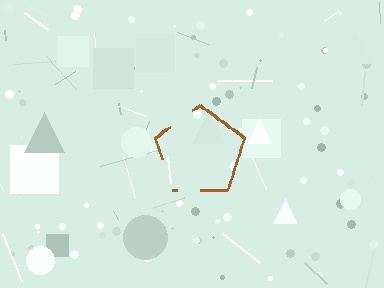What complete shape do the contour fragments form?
The contour fragments form a pentagon.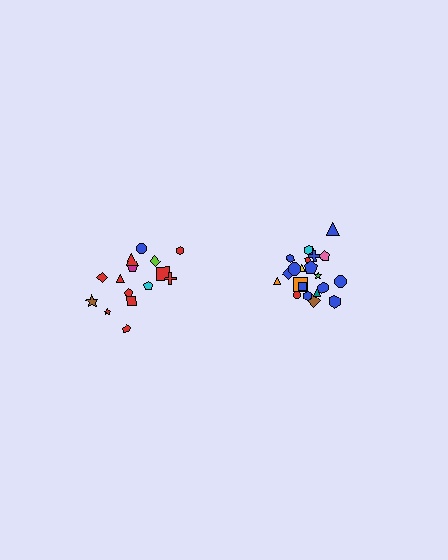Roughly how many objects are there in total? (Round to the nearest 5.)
Roughly 35 objects in total.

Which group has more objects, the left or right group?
The right group.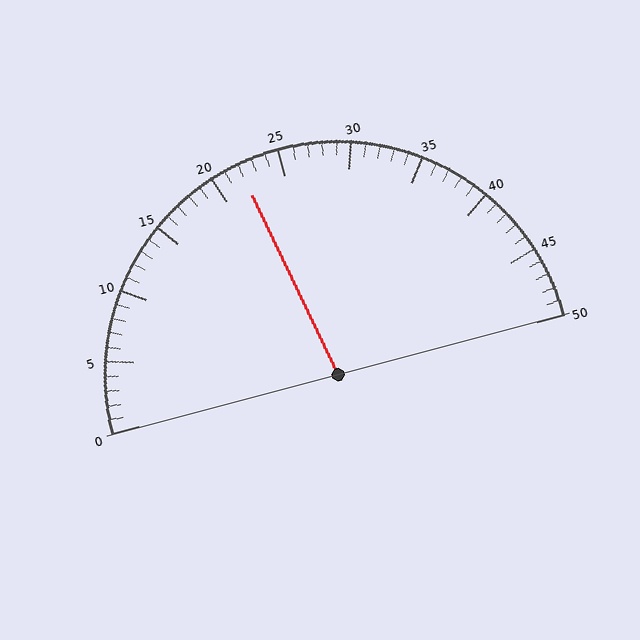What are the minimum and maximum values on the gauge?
The gauge ranges from 0 to 50.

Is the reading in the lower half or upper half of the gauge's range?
The reading is in the lower half of the range (0 to 50).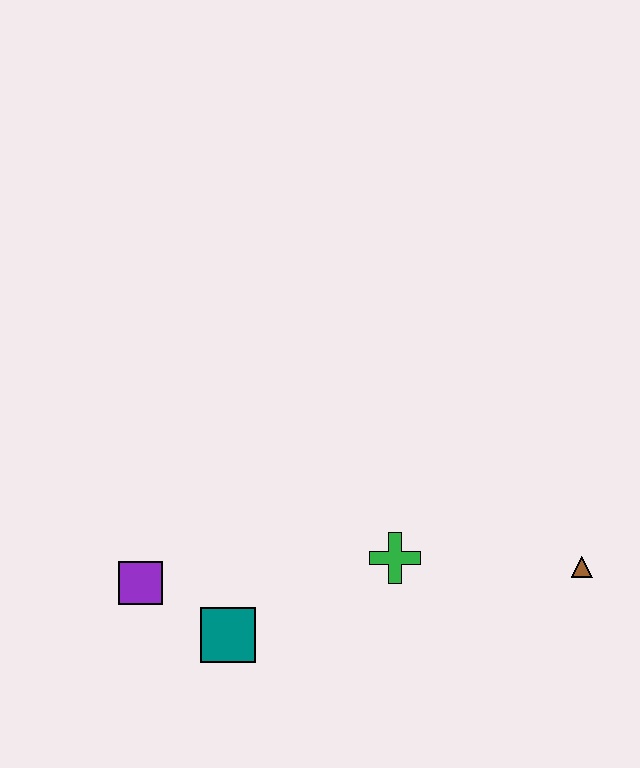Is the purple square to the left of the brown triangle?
Yes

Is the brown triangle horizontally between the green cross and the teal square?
No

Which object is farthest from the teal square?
The brown triangle is farthest from the teal square.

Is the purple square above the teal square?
Yes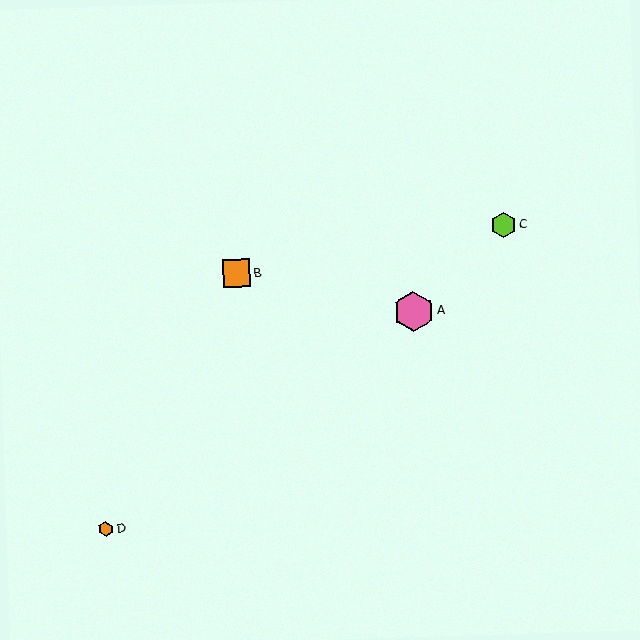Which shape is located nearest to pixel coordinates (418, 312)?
The pink hexagon (labeled A) at (413, 311) is nearest to that location.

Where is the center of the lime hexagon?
The center of the lime hexagon is at (503, 225).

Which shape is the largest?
The pink hexagon (labeled A) is the largest.